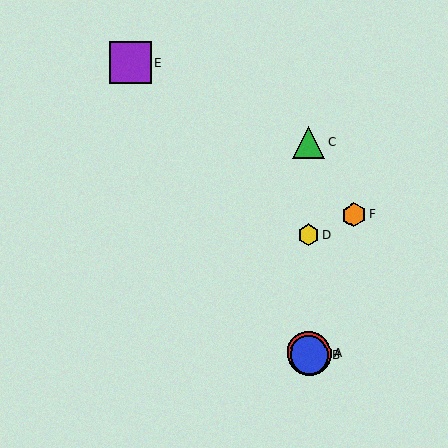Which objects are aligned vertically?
Objects A, B, C, D are aligned vertically.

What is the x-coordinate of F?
Object F is at x≈354.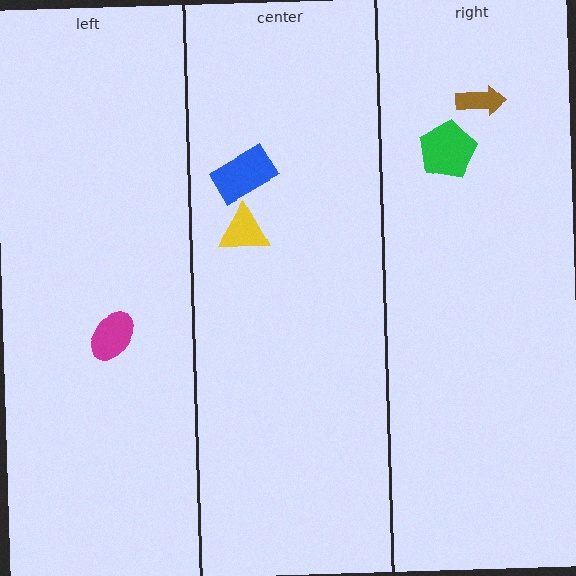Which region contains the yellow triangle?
The center region.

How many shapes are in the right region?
2.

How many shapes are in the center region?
2.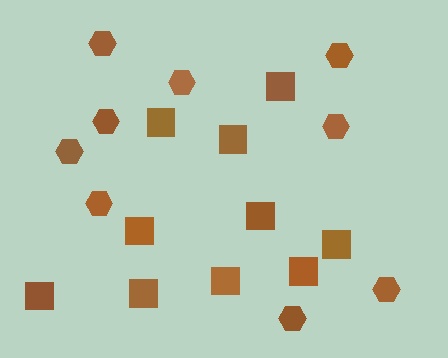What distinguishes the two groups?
There are 2 groups: one group of hexagons (9) and one group of squares (10).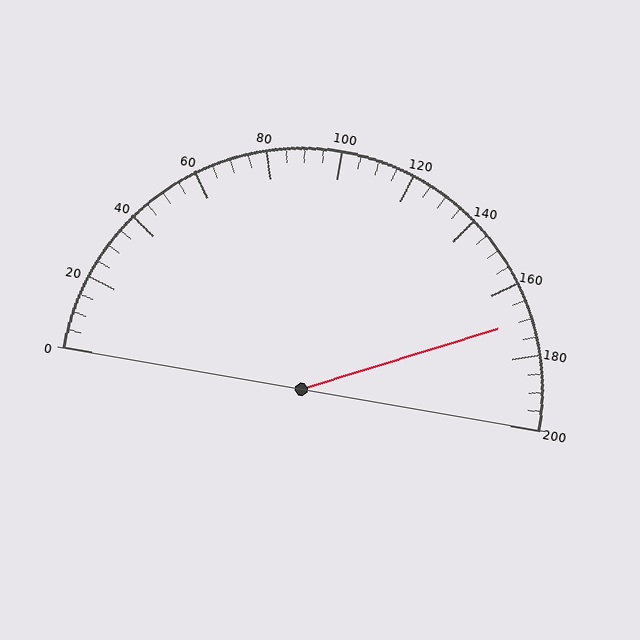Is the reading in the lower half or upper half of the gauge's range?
The reading is in the upper half of the range (0 to 200).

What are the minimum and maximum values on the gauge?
The gauge ranges from 0 to 200.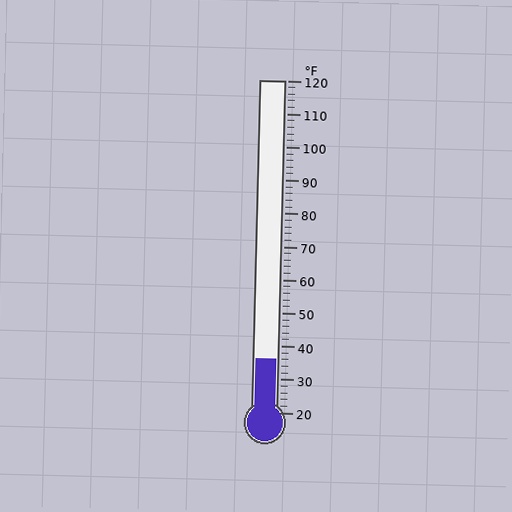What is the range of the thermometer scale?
The thermometer scale ranges from 20°F to 120°F.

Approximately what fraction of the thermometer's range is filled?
The thermometer is filled to approximately 15% of its range.